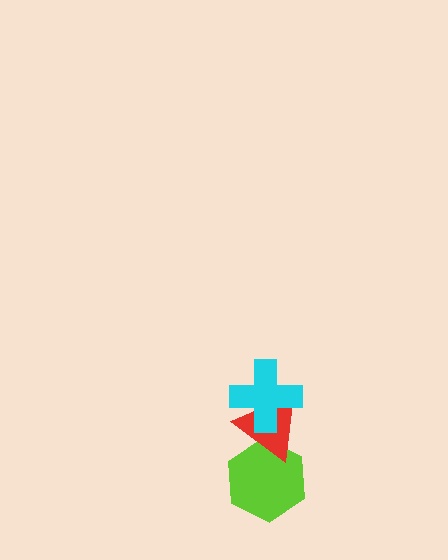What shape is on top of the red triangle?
The cyan cross is on top of the red triangle.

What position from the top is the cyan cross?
The cyan cross is 1st from the top.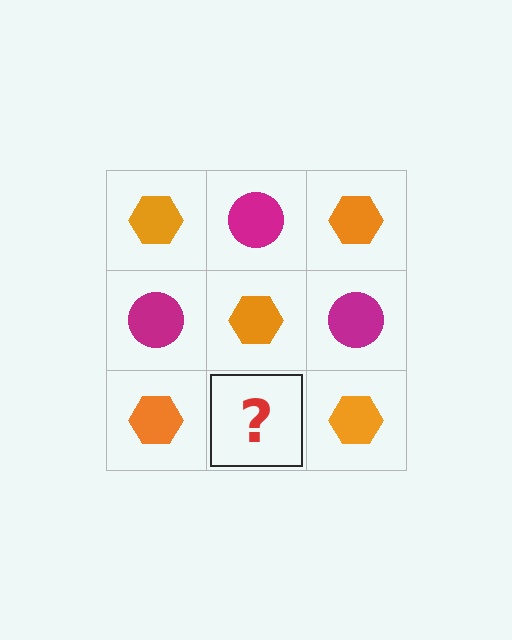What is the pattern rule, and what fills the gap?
The rule is that it alternates orange hexagon and magenta circle in a checkerboard pattern. The gap should be filled with a magenta circle.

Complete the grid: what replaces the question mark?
The question mark should be replaced with a magenta circle.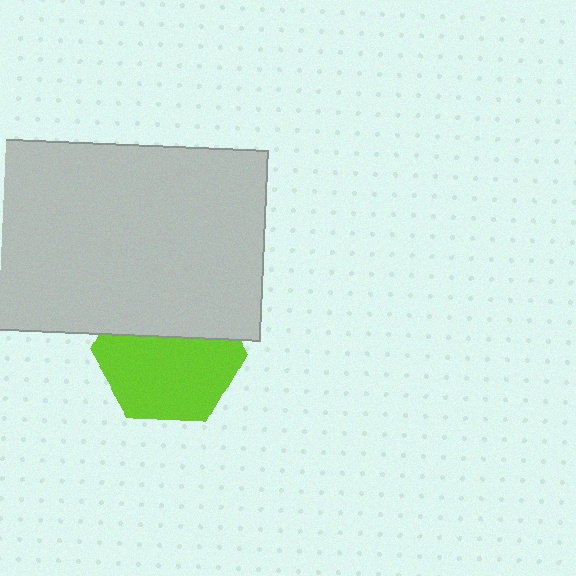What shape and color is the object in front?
The object in front is a light gray rectangle.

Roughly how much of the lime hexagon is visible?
About half of it is visible (roughly 62%).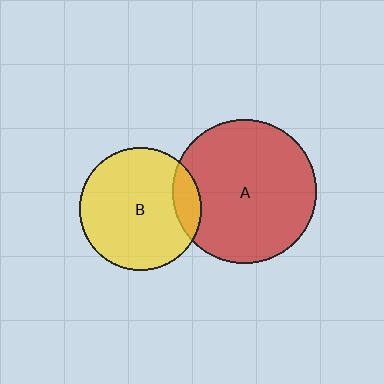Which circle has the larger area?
Circle A (red).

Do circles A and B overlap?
Yes.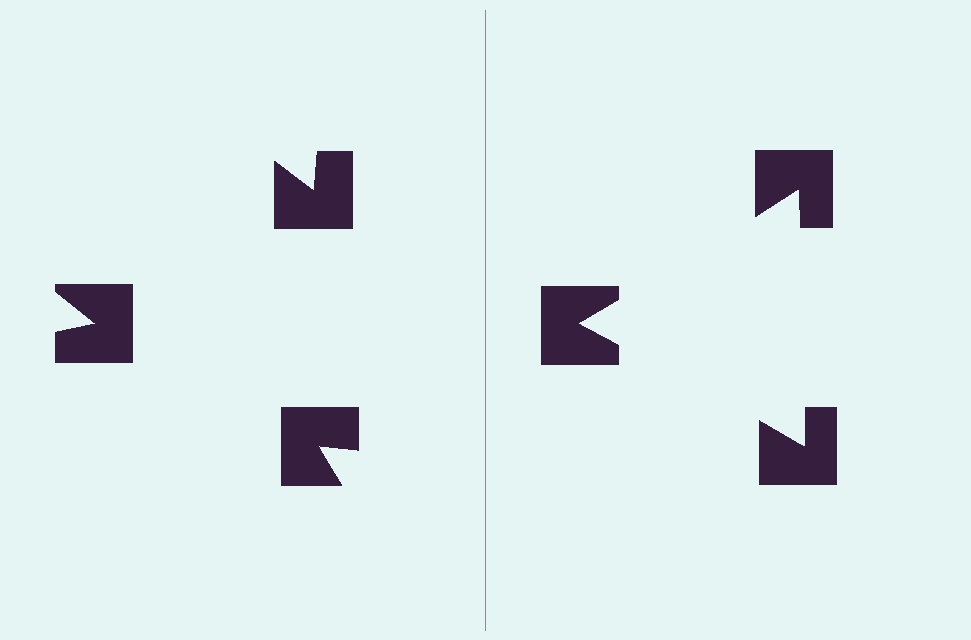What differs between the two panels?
The notched squares are positioned identically on both sides; only the wedge orientations differ. On the right they align to a triangle; on the left they are misaligned.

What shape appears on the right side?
An illusory triangle.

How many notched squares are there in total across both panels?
6 — 3 on each side.